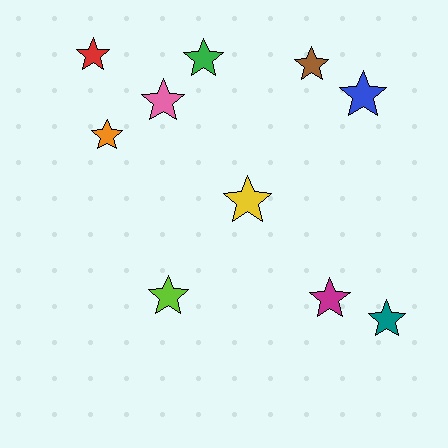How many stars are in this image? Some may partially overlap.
There are 10 stars.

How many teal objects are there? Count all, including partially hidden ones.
There is 1 teal object.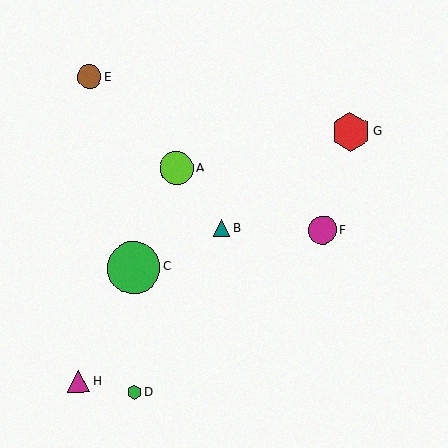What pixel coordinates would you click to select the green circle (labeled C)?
Click at (134, 268) to select the green circle C.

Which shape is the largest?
The green circle (labeled C) is the largest.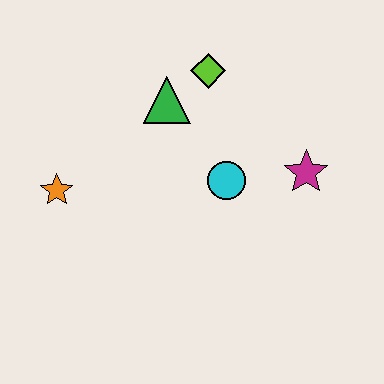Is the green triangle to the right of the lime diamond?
No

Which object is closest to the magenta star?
The cyan circle is closest to the magenta star.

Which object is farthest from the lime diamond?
The orange star is farthest from the lime diamond.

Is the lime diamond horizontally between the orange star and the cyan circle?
Yes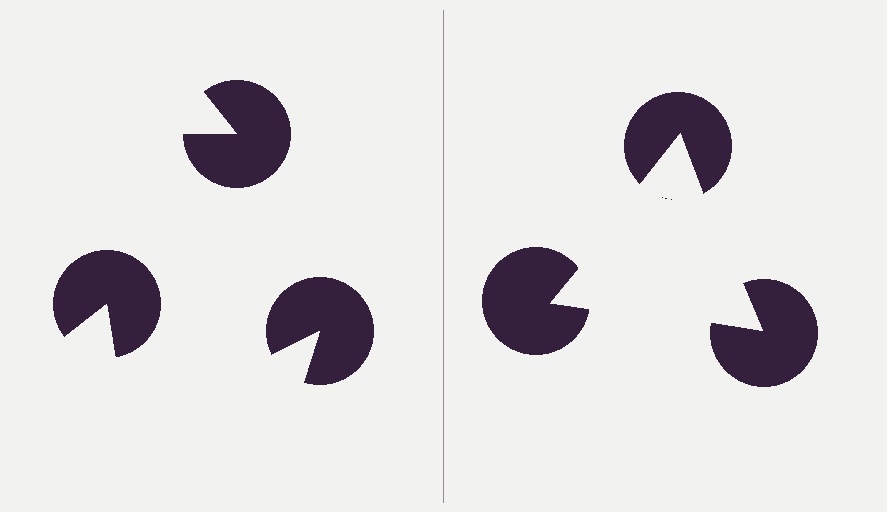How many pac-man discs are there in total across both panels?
6 — 3 on each side.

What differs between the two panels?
The pac-man discs are positioned identically on both sides; only the wedge orientations differ. On the right they align to a triangle; on the left they are misaligned.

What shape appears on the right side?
An illusory triangle.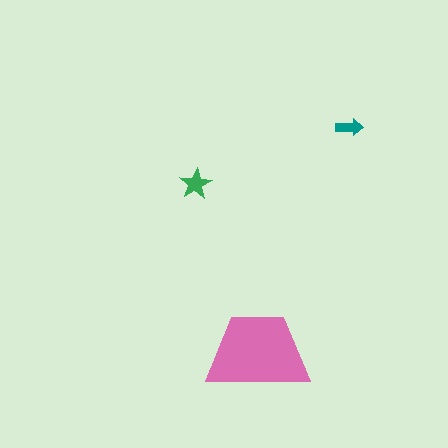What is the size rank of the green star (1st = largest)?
2nd.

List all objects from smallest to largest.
The teal arrow, the green star, the pink trapezoid.